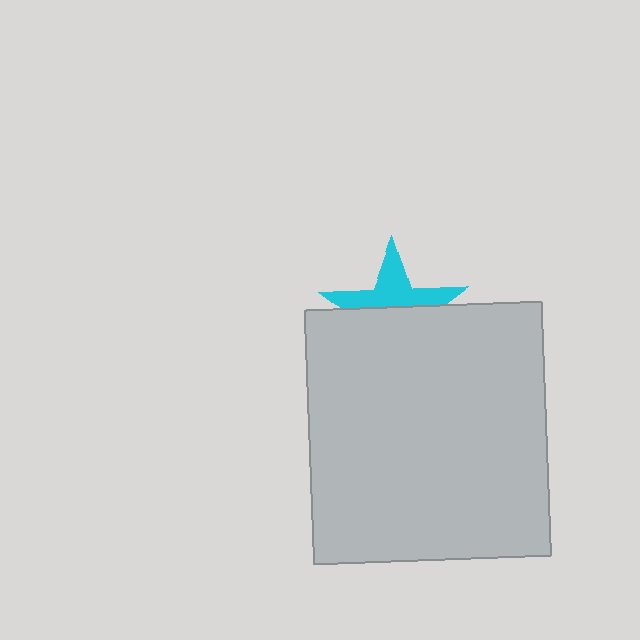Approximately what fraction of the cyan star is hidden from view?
Roughly 55% of the cyan star is hidden behind the light gray rectangle.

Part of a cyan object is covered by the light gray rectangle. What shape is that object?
It is a star.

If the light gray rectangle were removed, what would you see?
You would see the complete cyan star.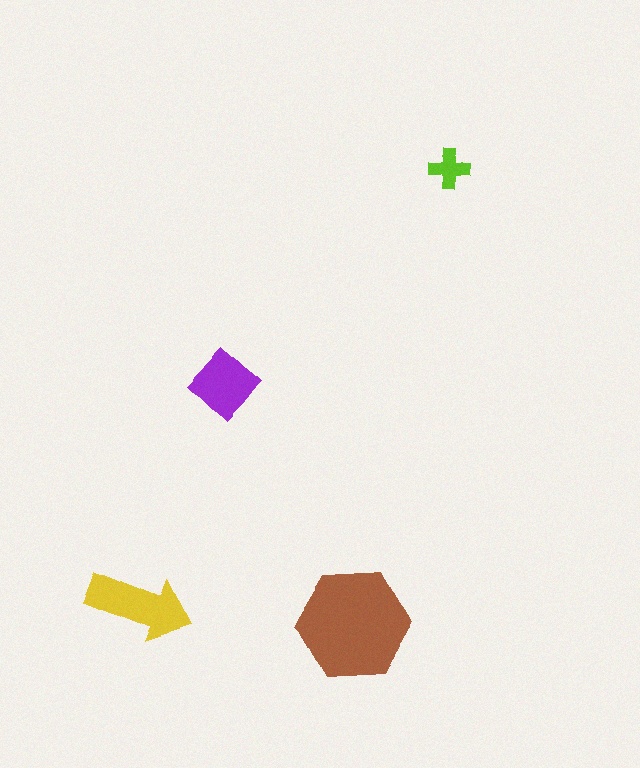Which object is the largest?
The brown hexagon.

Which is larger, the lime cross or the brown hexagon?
The brown hexagon.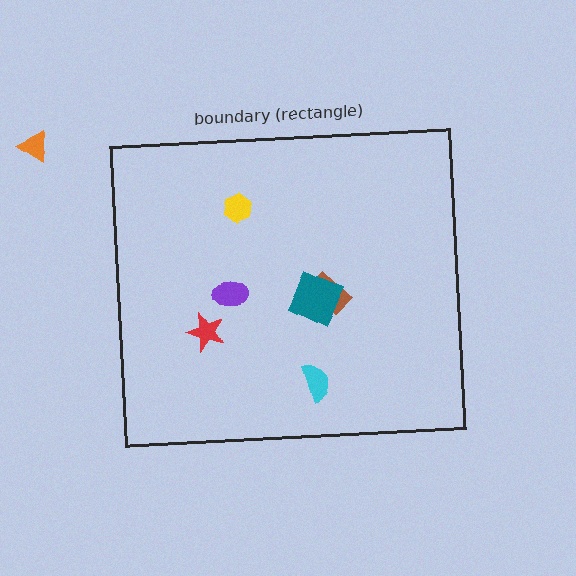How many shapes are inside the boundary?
6 inside, 1 outside.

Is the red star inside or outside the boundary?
Inside.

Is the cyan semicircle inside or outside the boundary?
Inside.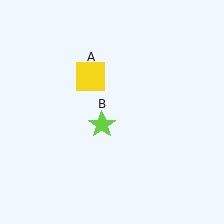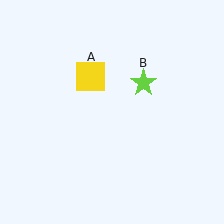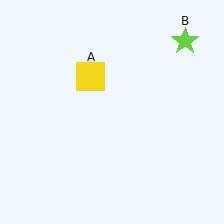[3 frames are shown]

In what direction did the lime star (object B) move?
The lime star (object B) moved up and to the right.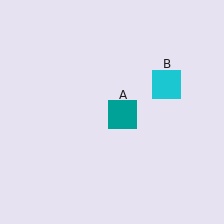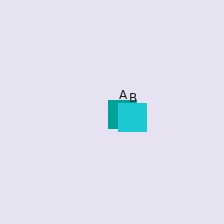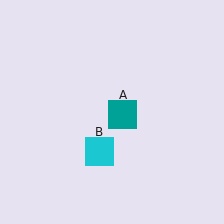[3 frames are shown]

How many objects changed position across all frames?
1 object changed position: cyan square (object B).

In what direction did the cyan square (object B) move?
The cyan square (object B) moved down and to the left.